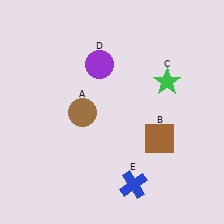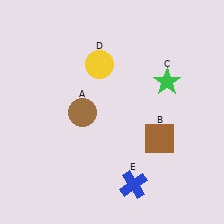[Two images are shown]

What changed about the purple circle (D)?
In Image 1, D is purple. In Image 2, it changed to yellow.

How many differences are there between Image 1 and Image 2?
There is 1 difference between the two images.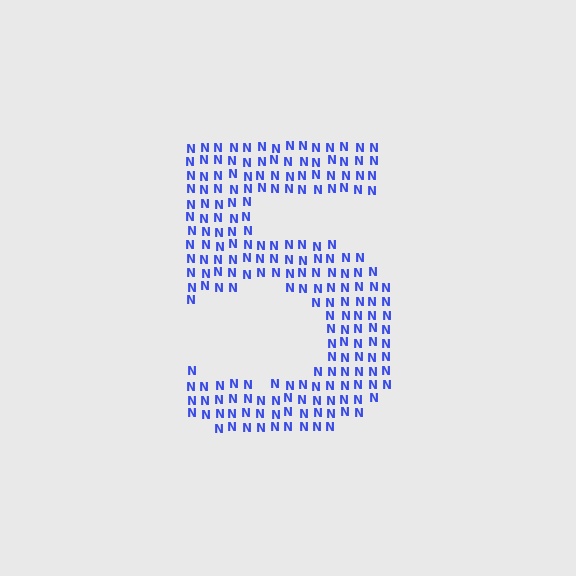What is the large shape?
The large shape is the digit 5.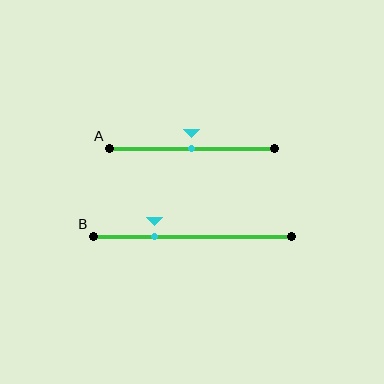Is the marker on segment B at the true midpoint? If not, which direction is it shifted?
No, the marker on segment B is shifted to the left by about 19% of the segment length.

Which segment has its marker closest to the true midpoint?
Segment A has its marker closest to the true midpoint.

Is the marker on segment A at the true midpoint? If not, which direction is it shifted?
Yes, the marker on segment A is at the true midpoint.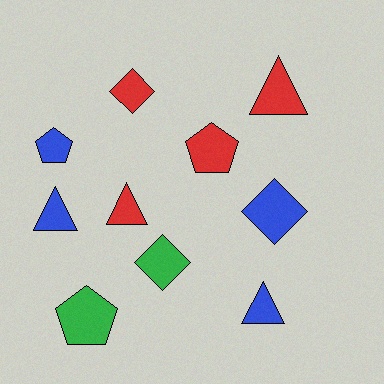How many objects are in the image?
There are 10 objects.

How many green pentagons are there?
There is 1 green pentagon.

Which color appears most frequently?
Red, with 4 objects.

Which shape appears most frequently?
Triangle, with 4 objects.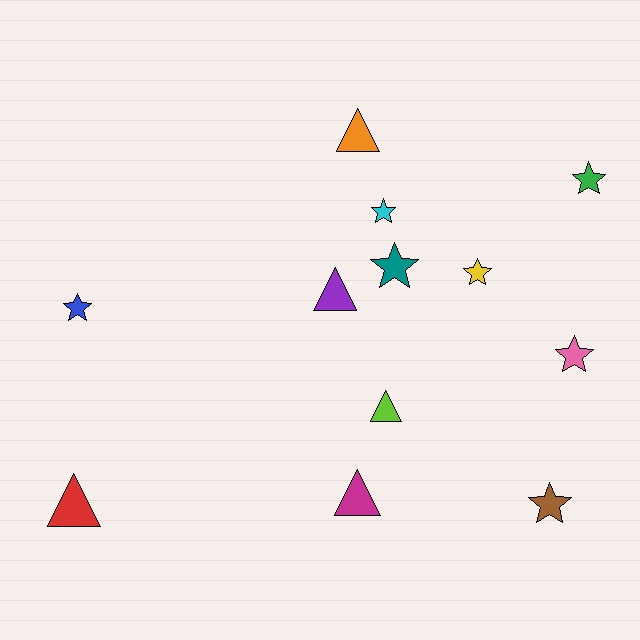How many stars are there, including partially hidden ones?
There are 7 stars.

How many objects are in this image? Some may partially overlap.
There are 12 objects.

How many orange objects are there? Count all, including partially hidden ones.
There is 1 orange object.